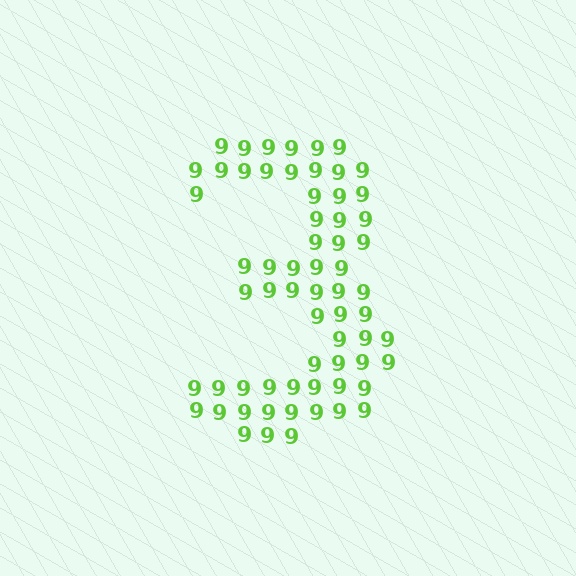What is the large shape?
The large shape is the digit 3.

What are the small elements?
The small elements are digit 9's.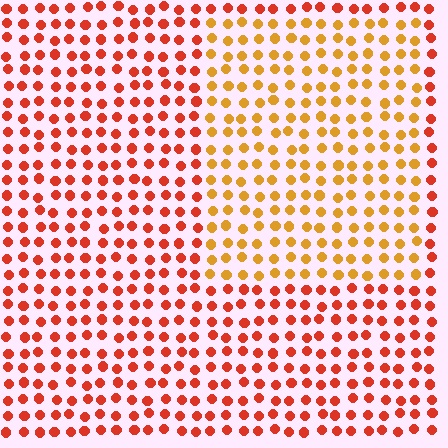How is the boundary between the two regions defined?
The boundary is defined purely by a slight shift in hue (about 34 degrees). Spacing, size, and orientation are identical on both sides.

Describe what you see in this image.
The image is filled with small red elements in a uniform arrangement. A rectangle-shaped region is visible where the elements are tinted to a slightly different hue, forming a subtle color boundary.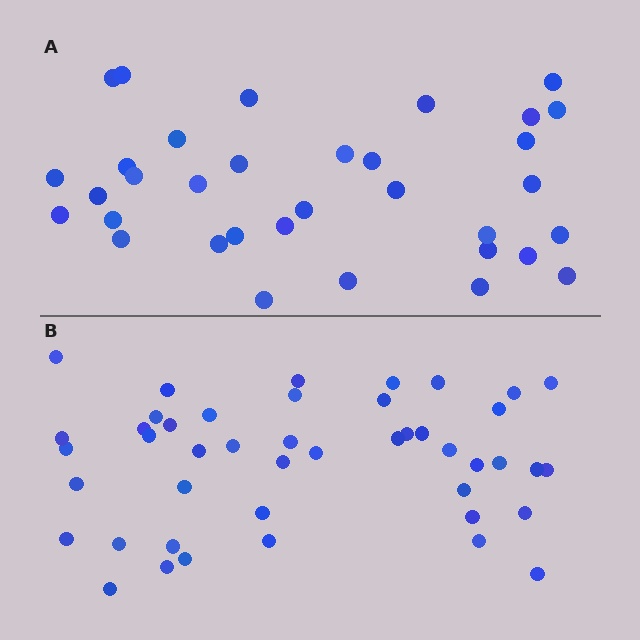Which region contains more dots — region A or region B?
Region B (the bottom region) has more dots.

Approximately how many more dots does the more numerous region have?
Region B has roughly 12 or so more dots than region A.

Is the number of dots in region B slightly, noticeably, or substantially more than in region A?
Region B has noticeably more, but not dramatically so. The ratio is roughly 1.3 to 1.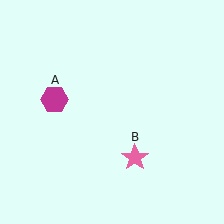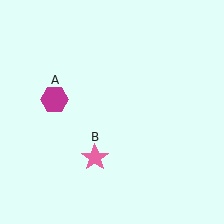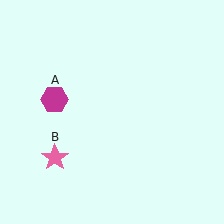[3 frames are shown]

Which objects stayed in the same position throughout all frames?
Magenta hexagon (object A) remained stationary.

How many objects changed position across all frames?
1 object changed position: pink star (object B).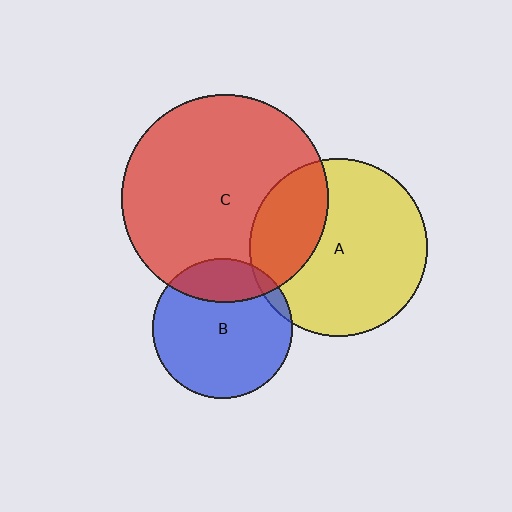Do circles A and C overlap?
Yes.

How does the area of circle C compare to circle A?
Approximately 1.4 times.